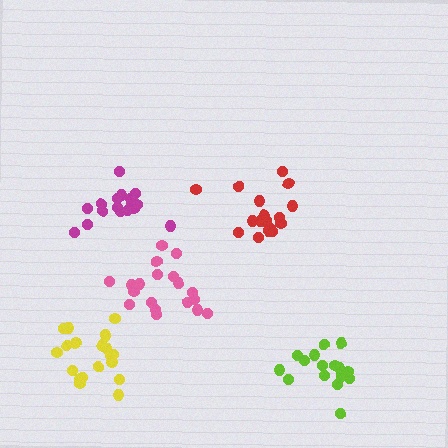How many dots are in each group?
Group 1: 19 dots, Group 2: 18 dots, Group 3: 17 dots, Group 4: 20 dots, Group 5: 17 dots (91 total).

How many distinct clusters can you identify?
There are 5 distinct clusters.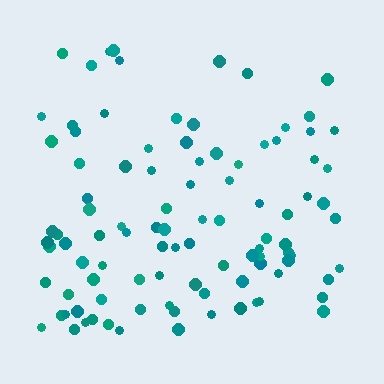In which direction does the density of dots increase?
From top to bottom, with the bottom side densest.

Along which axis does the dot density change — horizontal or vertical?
Vertical.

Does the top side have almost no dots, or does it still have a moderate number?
Still a moderate number, just noticeably fewer than the bottom.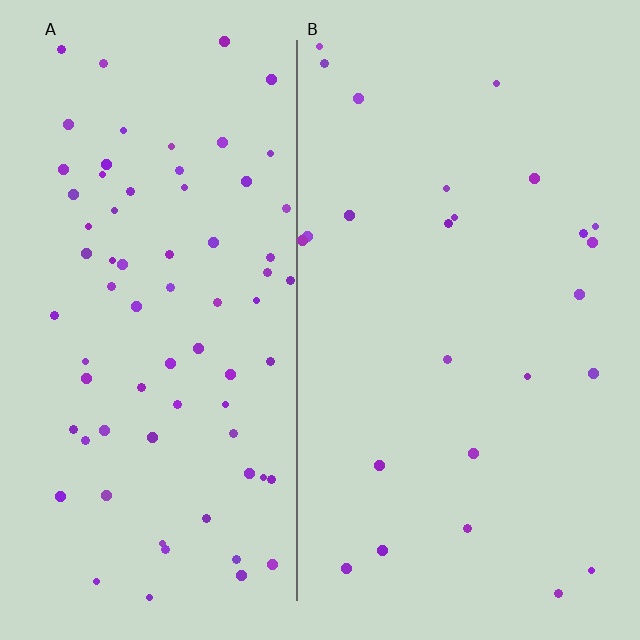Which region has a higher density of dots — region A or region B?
A (the left).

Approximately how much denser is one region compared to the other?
Approximately 2.9× — region A over region B.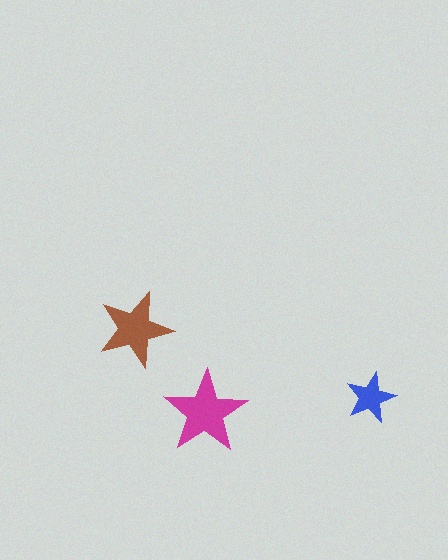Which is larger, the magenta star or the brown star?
The magenta one.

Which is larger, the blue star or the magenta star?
The magenta one.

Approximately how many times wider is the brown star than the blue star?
About 1.5 times wider.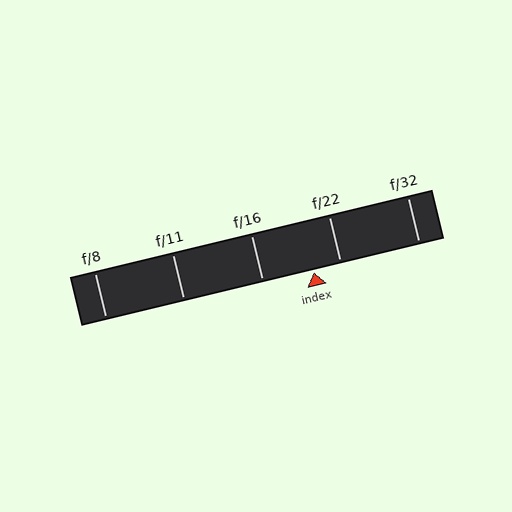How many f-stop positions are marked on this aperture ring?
There are 5 f-stop positions marked.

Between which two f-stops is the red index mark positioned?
The index mark is between f/16 and f/22.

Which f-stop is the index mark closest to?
The index mark is closest to f/22.